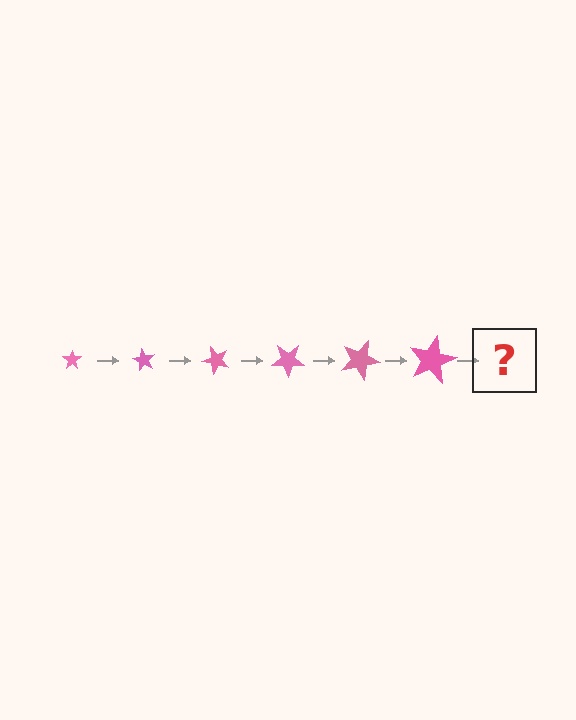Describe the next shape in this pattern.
It should be a star, larger than the previous one and rotated 360 degrees from the start.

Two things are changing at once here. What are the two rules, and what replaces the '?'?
The two rules are that the star grows larger each step and it rotates 60 degrees each step. The '?' should be a star, larger than the previous one and rotated 360 degrees from the start.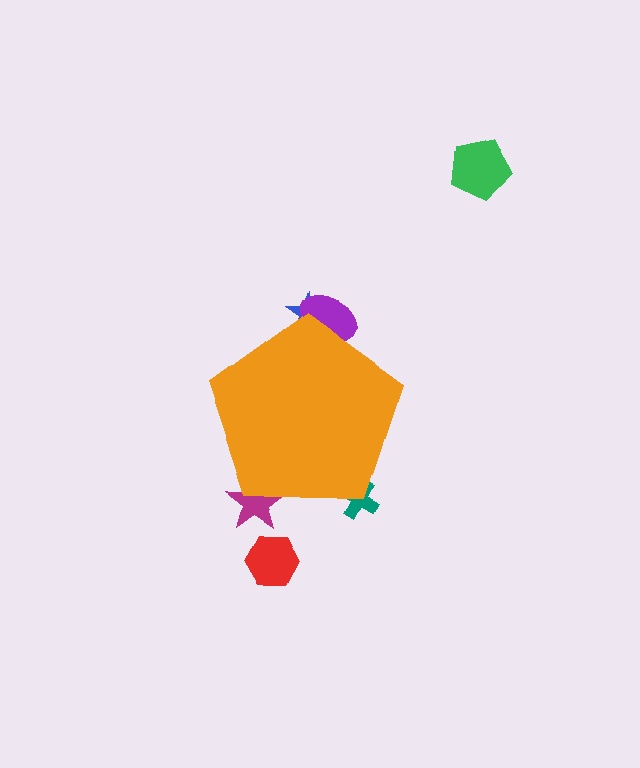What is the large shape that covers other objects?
An orange pentagon.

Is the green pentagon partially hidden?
No, the green pentagon is fully visible.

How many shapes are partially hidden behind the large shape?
4 shapes are partially hidden.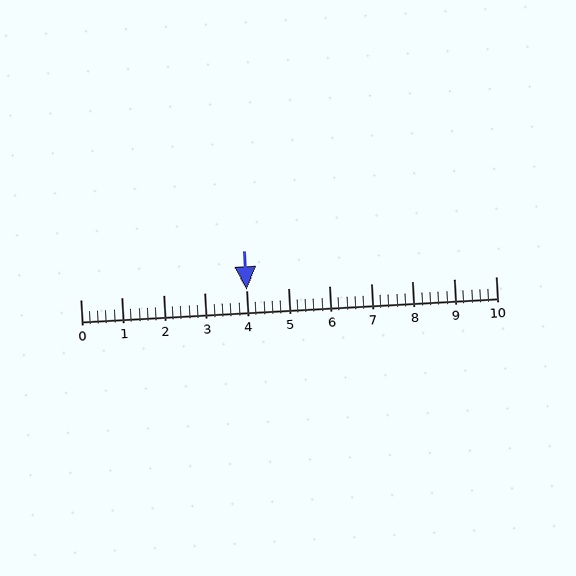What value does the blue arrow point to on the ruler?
The blue arrow points to approximately 4.0.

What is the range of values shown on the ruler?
The ruler shows values from 0 to 10.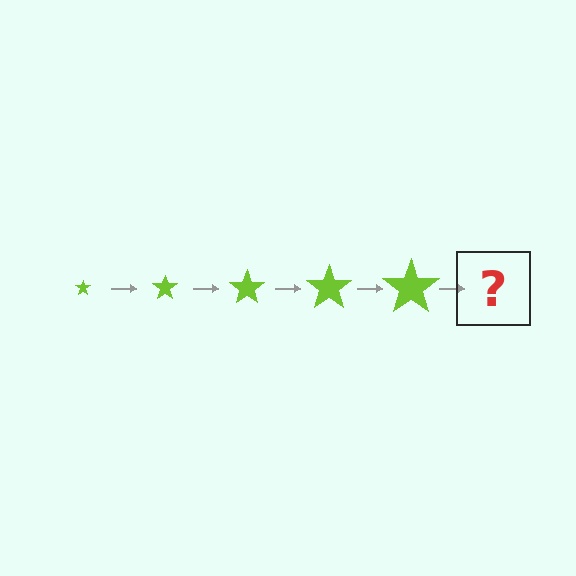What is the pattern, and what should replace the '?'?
The pattern is that the star gets progressively larger each step. The '?' should be a lime star, larger than the previous one.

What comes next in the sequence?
The next element should be a lime star, larger than the previous one.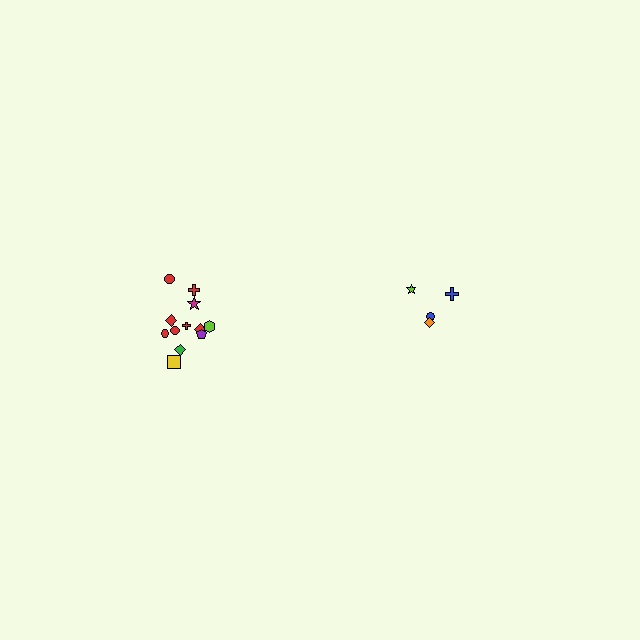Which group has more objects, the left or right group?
The left group.